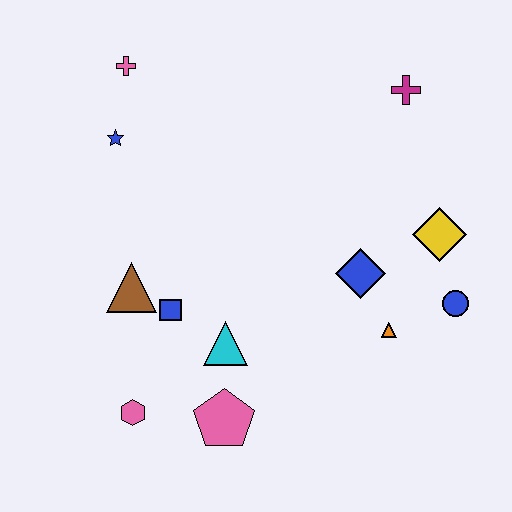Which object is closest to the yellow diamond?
The blue circle is closest to the yellow diamond.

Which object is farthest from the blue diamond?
The pink cross is farthest from the blue diamond.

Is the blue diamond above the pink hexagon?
Yes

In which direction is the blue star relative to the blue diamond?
The blue star is to the left of the blue diamond.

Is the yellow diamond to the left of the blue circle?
Yes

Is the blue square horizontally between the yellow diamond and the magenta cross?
No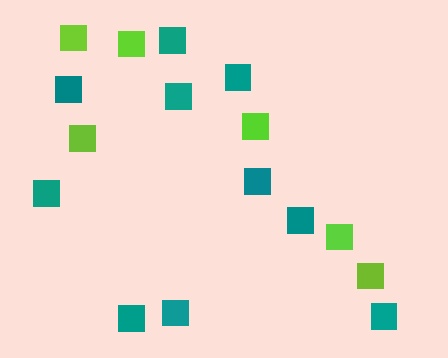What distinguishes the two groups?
There are 2 groups: one group of lime squares (6) and one group of teal squares (10).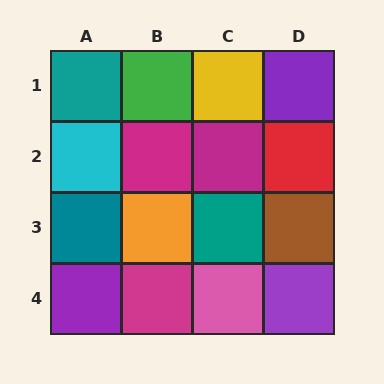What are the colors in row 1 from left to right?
Teal, green, yellow, purple.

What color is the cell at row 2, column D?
Red.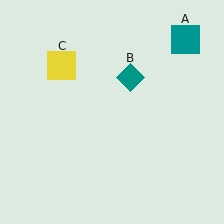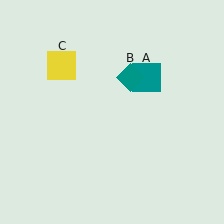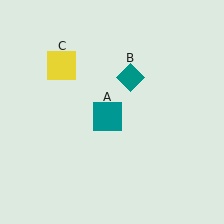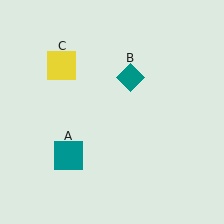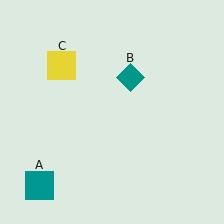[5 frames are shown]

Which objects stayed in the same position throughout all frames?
Teal diamond (object B) and yellow square (object C) remained stationary.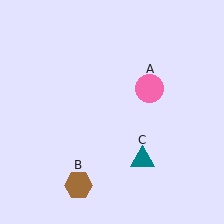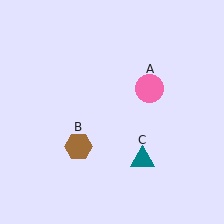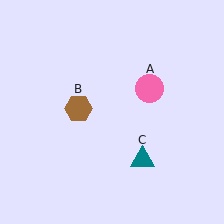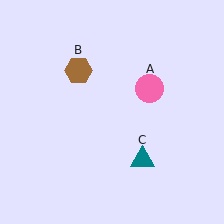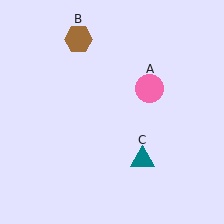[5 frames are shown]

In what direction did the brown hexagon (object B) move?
The brown hexagon (object B) moved up.